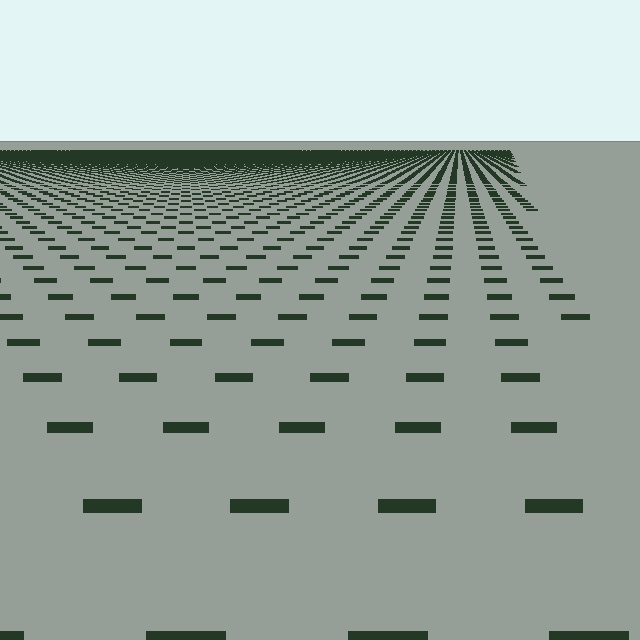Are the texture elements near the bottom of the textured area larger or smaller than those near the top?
Larger. Near the bottom, elements are closer to the viewer and appear at a bigger on-screen size.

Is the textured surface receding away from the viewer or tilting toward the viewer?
The surface is receding away from the viewer. Texture elements get smaller and denser toward the top.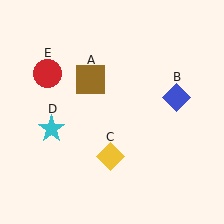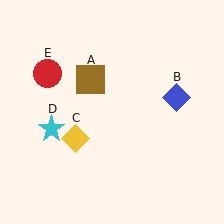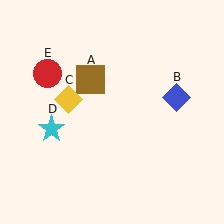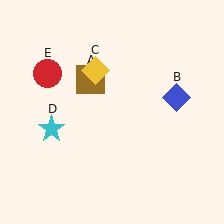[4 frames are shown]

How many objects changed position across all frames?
1 object changed position: yellow diamond (object C).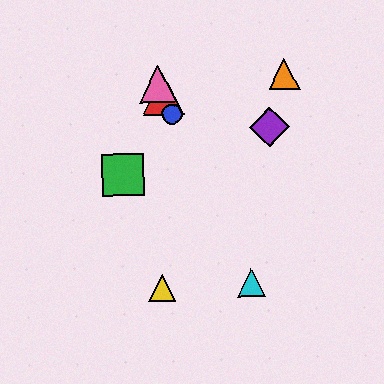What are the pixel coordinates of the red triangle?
The red triangle is at (163, 94).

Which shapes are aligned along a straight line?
The red triangle, the blue circle, the cyan triangle, the pink triangle are aligned along a straight line.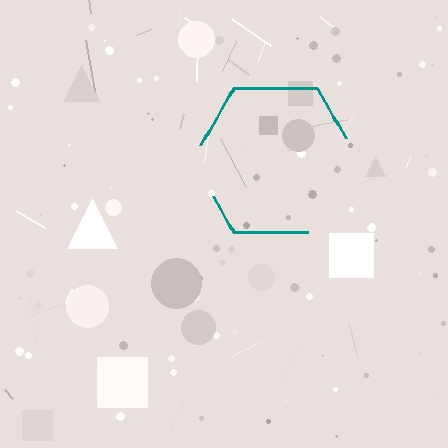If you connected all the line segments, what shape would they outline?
They would outline a hexagon.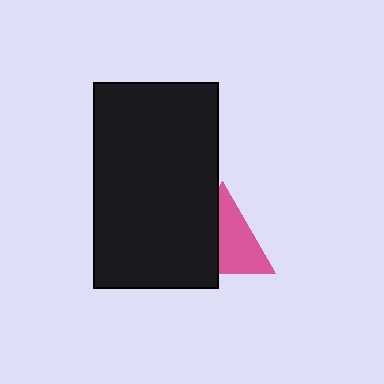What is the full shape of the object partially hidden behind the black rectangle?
The partially hidden object is a pink triangle.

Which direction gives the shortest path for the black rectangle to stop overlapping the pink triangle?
Moving left gives the shortest separation.